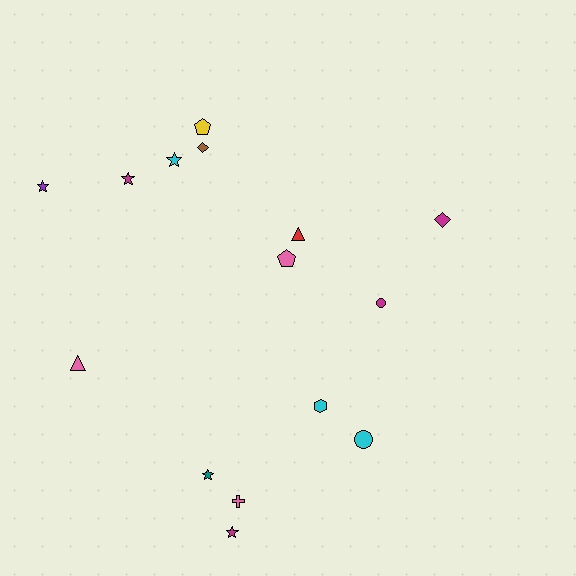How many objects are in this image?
There are 15 objects.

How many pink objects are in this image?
There are 3 pink objects.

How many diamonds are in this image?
There are 2 diamonds.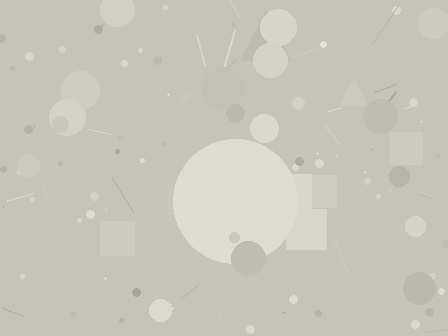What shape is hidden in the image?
A circle is hidden in the image.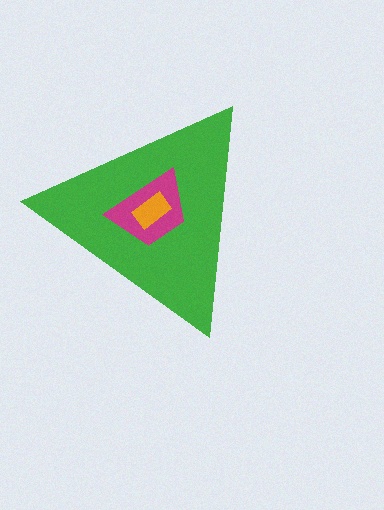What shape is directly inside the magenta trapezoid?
The orange rectangle.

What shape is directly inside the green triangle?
The magenta trapezoid.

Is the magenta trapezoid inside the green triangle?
Yes.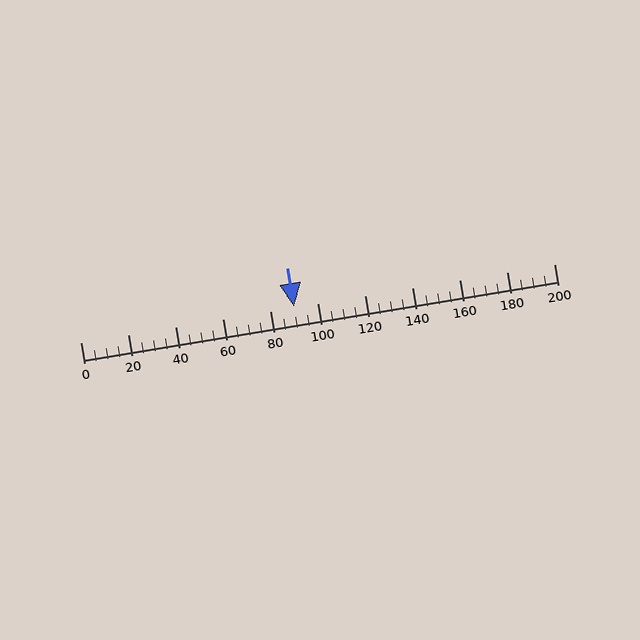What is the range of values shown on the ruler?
The ruler shows values from 0 to 200.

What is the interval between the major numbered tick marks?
The major tick marks are spaced 20 units apart.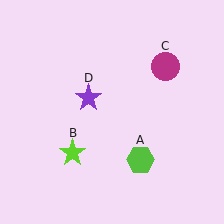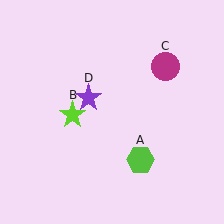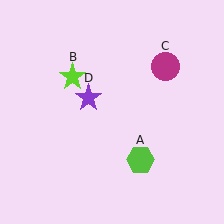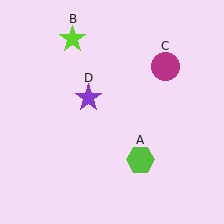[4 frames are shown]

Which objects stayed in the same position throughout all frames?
Lime hexagon (object A) and magenta circle (object C) and purple star (object D) remained stationary.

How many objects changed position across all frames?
1 object changed position: lime star (object B).